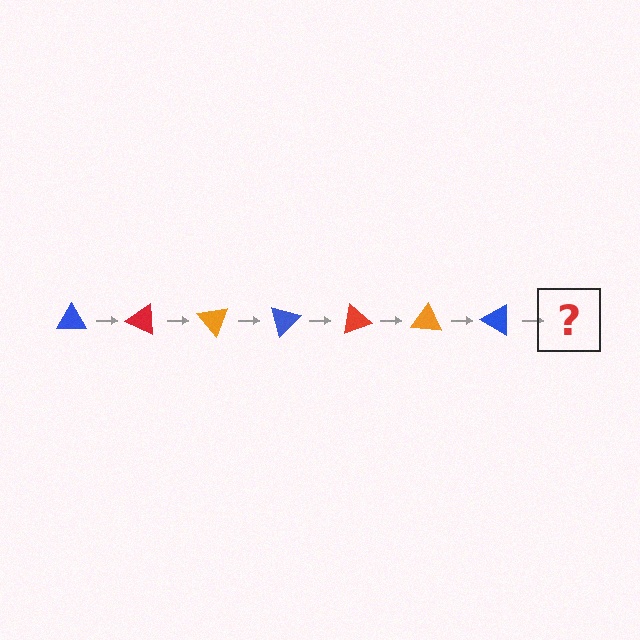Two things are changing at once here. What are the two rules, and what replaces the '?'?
The two rules are that it rotates 25 degrees each step and the color cycles through blue, red, and orange. The '?' should be a red triangle, rotated 175 degrees from the start.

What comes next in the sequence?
The next element should be a red triangle, rotated 175 degrees from the start.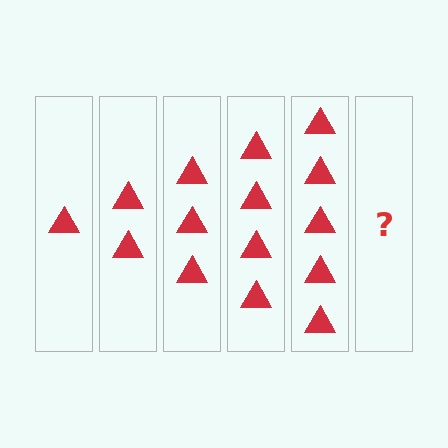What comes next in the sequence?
The next element should be 6 triangles.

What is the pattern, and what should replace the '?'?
The pattern is that each step adds one more triangle. The '?' should be 6 triangles.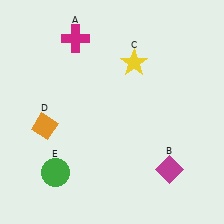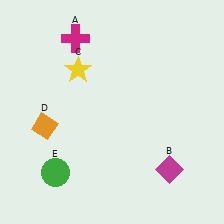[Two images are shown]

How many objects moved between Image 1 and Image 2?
1 object moved between the two images.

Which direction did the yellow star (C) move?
The yellow star (C) moved left.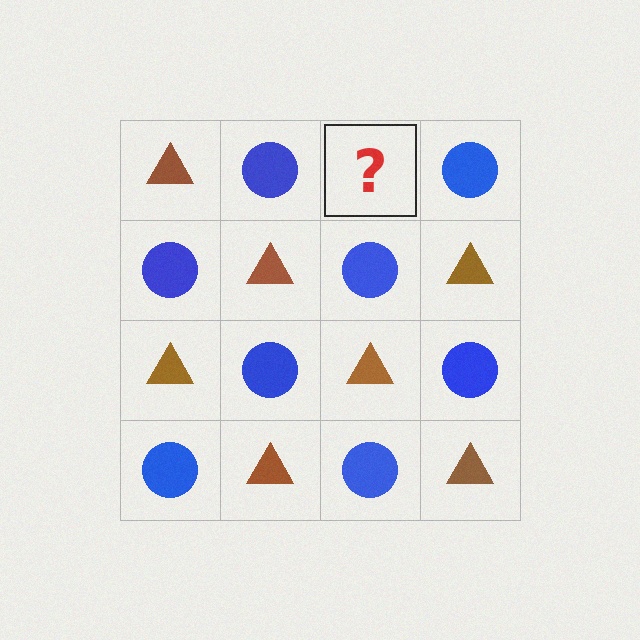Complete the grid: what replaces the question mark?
The question mark should be replaced with a brown triangle.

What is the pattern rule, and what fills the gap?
The rule is that it alternates brown triangle and blue circle in a checkerboard pattern. The gap should be filled with a brown triangle.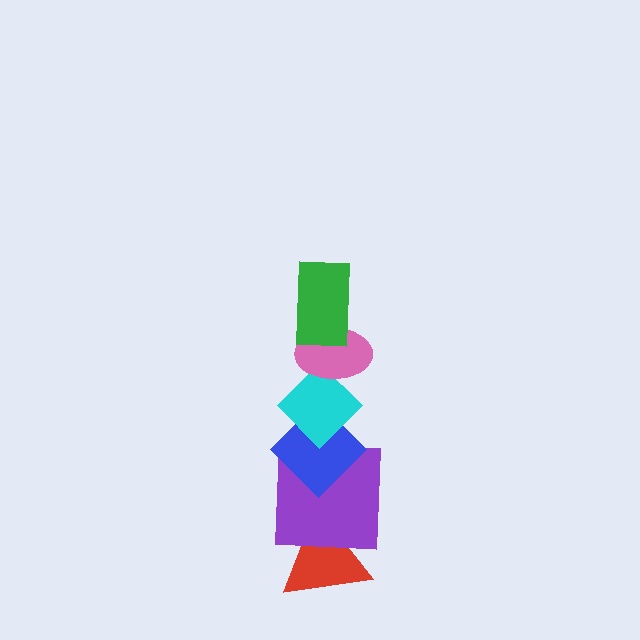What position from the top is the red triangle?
The red triangle is 6th from the top.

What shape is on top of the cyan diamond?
The pink ellipse is on top of the cyan diamond.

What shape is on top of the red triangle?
The purple square is on top of the red triangle.